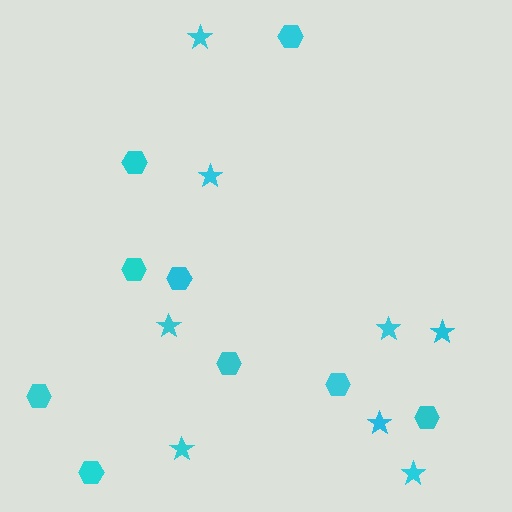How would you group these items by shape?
There are 2 groups: one group of stars (8) and one group of hexagons (9).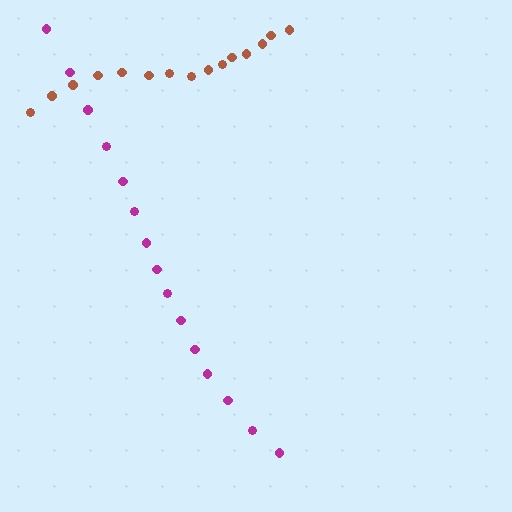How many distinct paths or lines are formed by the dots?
There are 2 distinct paths.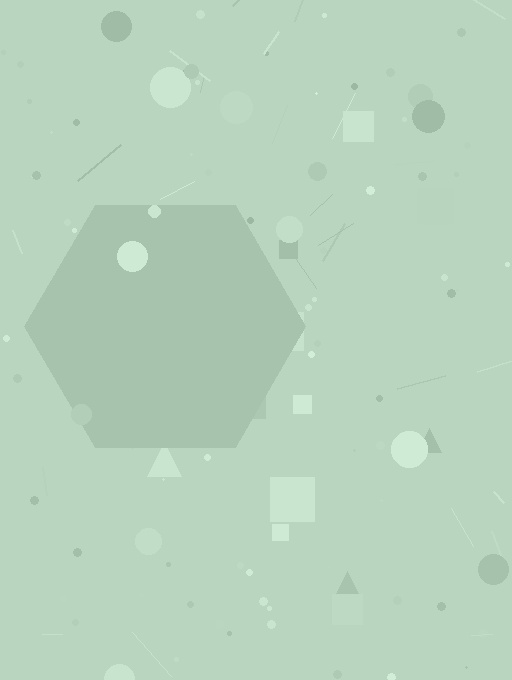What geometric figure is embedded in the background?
A hexagon is embedded in the background.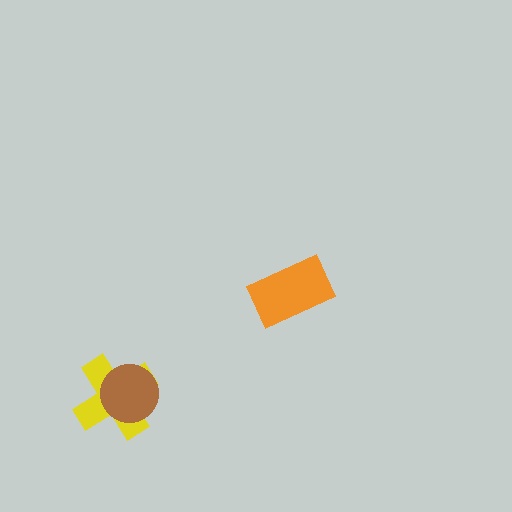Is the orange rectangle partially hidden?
No, no other shape covers it.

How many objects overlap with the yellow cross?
1 object overlaps with the yellow cross.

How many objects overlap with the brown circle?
1 object overlaps with the brown circle.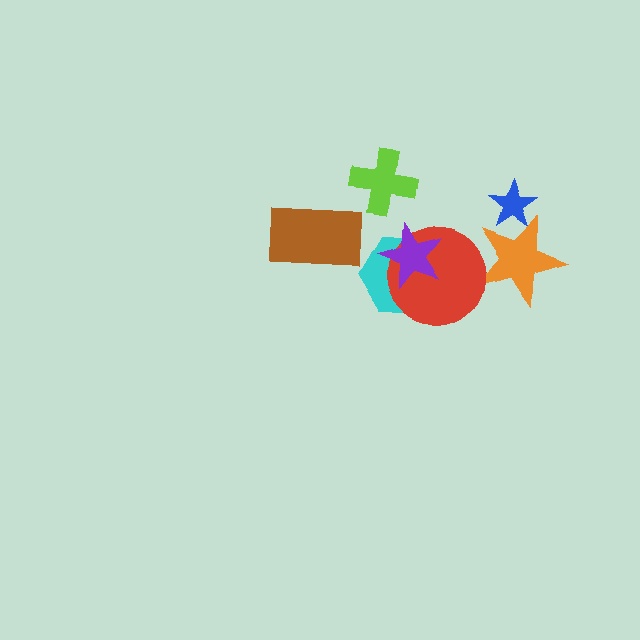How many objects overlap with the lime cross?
0 objects overlap with the lime cross.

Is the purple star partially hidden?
No, no other shape covers it.